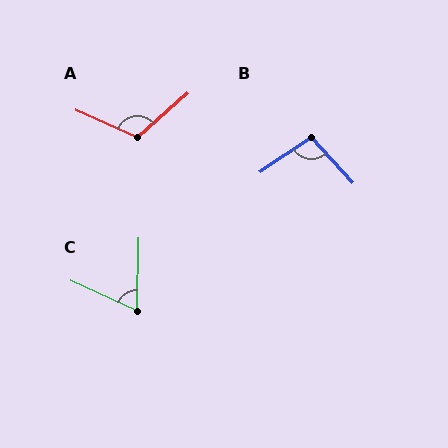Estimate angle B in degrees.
Approximately 98 degrees.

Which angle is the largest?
A, at approximately 114 degrees.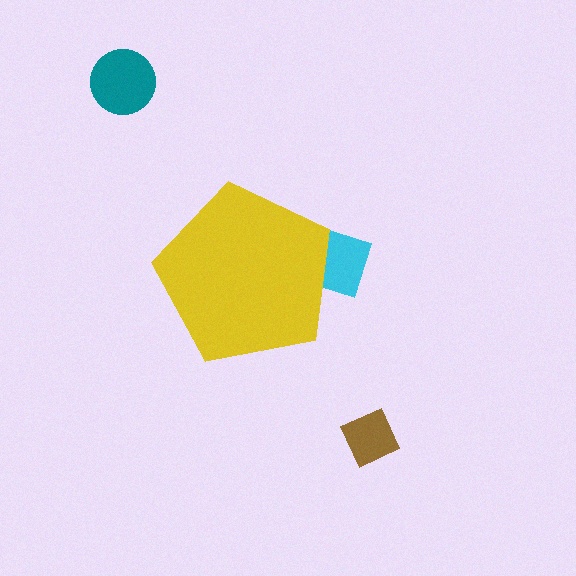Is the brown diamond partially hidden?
No, the brown diamond is fully visible.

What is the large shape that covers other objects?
A yellow pentagon.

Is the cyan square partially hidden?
Yes, the cyan square is partially hidden behind the yellow pentagon.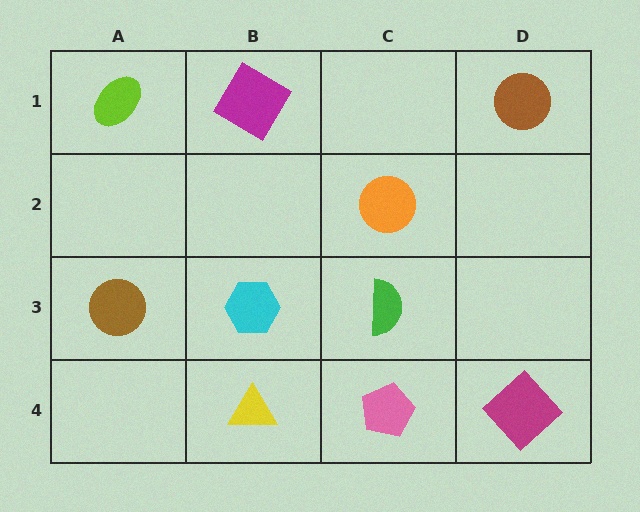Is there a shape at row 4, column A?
No, that cell is empty.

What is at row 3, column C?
A green semicircle.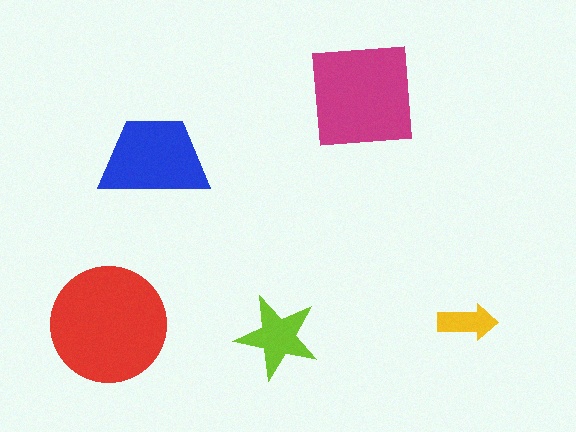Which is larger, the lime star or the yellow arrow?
The lime star.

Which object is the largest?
The red circle.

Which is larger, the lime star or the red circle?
The red circle.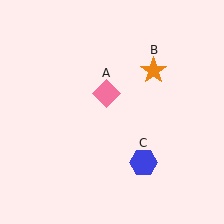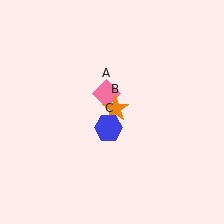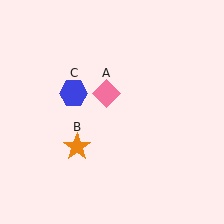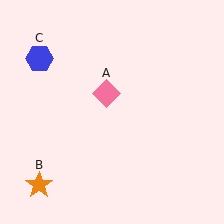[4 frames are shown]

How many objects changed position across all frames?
2 objects changed position: orange star (object B), blue hexagon (object C).